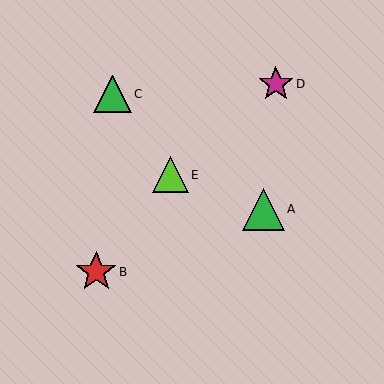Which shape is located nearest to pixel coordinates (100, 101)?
The green triangle (labeled C) at (112, 94) is nearest to that location.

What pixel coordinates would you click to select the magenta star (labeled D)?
Click at (276, 84) to select the magenta star D.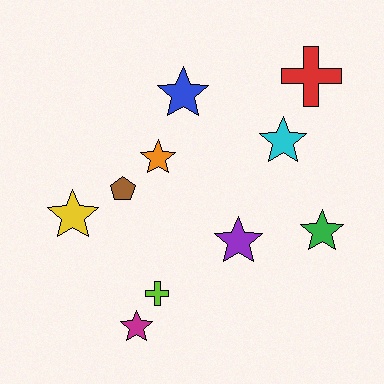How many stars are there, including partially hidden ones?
There are 7 stars.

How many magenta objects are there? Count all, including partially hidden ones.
There is 1 magenta object.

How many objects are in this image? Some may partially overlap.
There are 10 objects.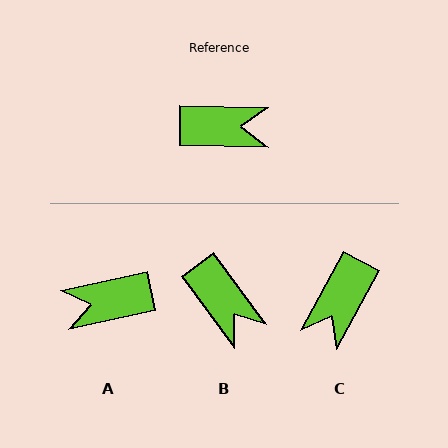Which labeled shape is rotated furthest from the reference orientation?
A, about 167 degrees away.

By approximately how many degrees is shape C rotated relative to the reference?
Approximately 118 degrees clockwise.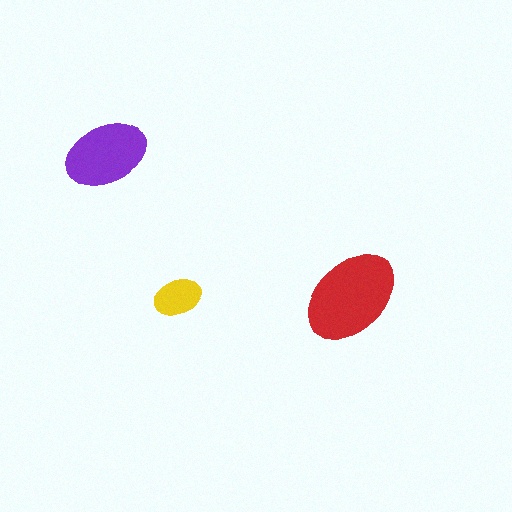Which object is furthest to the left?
The purple ellipse is leftmost.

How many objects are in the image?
There are 3 objects in the image.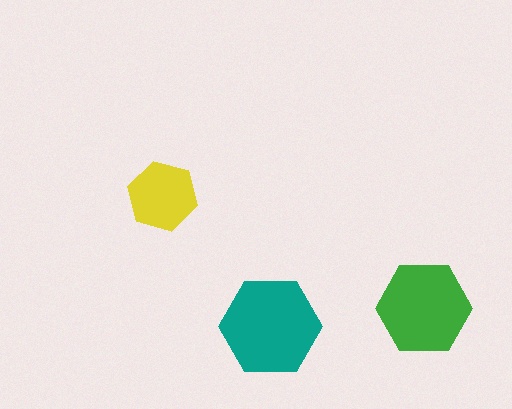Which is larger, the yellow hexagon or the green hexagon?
The green one.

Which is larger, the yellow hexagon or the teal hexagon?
The teal one.